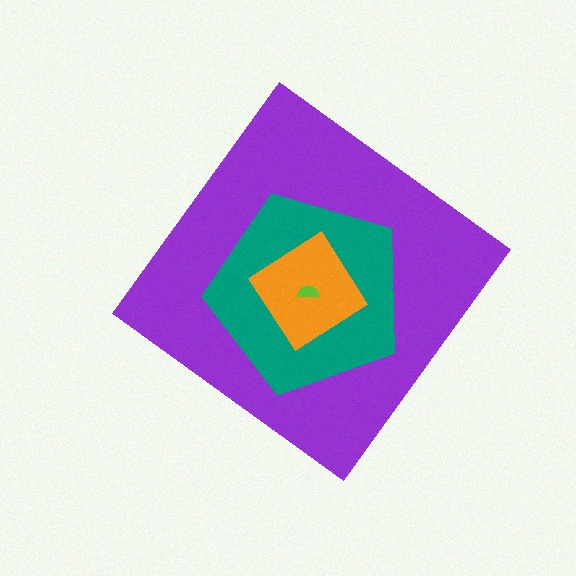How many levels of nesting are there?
4.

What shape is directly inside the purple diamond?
The teal pentagon.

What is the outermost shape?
The purple diamond.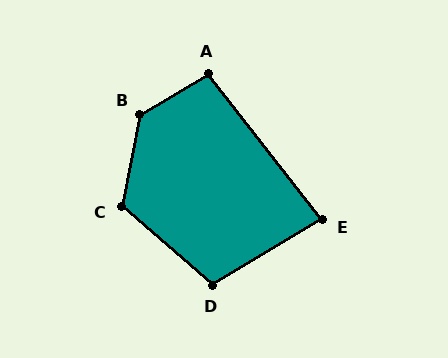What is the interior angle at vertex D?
Approximately 109 degrees (obtuse).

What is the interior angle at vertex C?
Approximately 119 degrees (obtuse).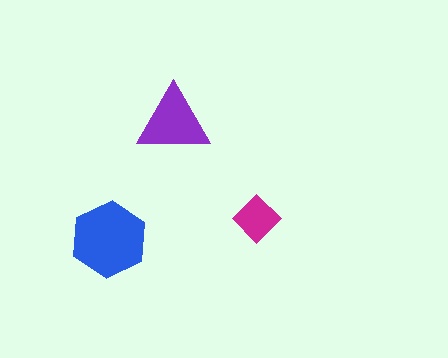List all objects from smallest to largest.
The magenta diamond, the purple triangle, the blue hexagon.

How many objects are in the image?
There are 3 objects in the image.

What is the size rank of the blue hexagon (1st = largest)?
1st.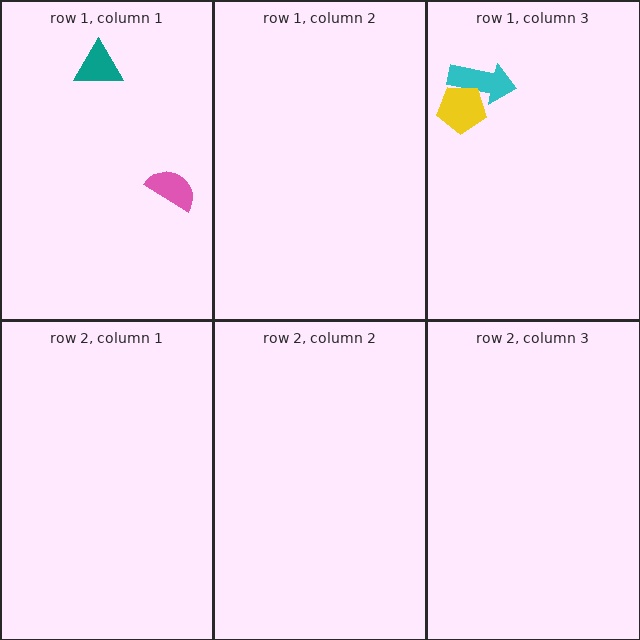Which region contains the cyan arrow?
The row 1, column 3 region.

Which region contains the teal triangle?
The row 1, column 1 region.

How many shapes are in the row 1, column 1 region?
2.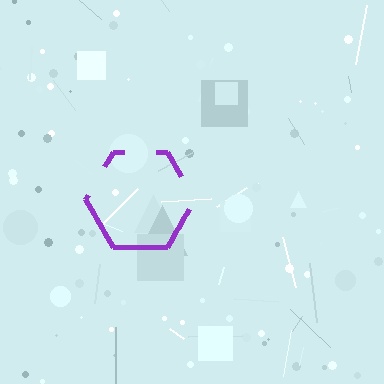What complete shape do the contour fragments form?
The contour fragments form a hexagon.